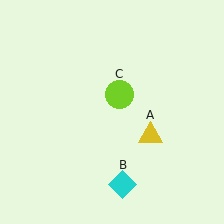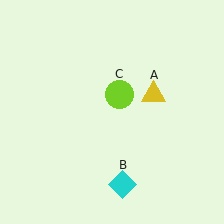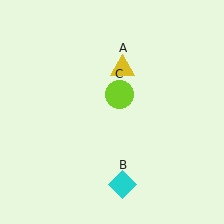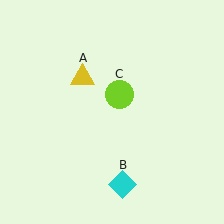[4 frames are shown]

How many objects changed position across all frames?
1 object changed position: yellow triangle (object A).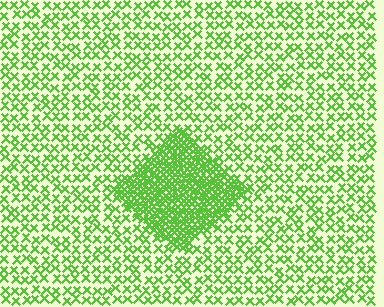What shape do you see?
I see a diamond.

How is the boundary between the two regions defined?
The boundary is defined by a change in element density (approximately 3.0x ratio). All elements are the same color, size, and shape.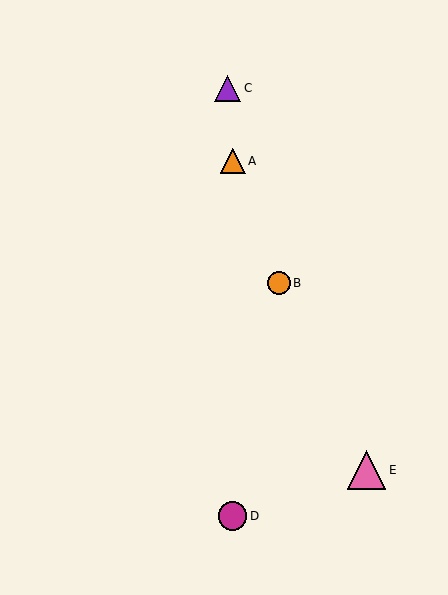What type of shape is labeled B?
Shape B is an orange circle.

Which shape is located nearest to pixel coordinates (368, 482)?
The pink triangle (labeled E) at (367, 470) is nearest to that location.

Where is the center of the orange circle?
The center of the orange circle is at (279, 283).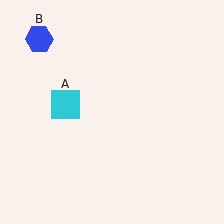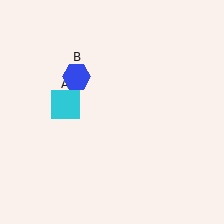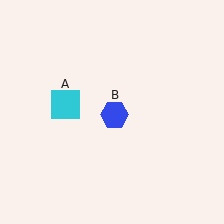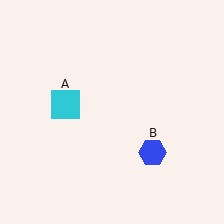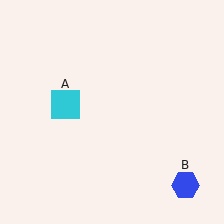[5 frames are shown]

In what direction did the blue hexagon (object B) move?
The blue hexagon (object B) moved down and to the right.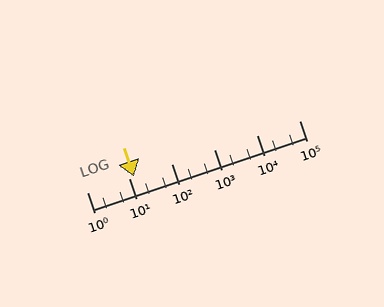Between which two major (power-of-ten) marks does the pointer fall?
The pointer is between 10 and 100.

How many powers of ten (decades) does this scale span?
The scale spans 5 decades, from 1 to 100000.